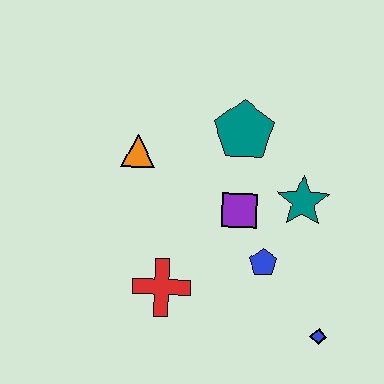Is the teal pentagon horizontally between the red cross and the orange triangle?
No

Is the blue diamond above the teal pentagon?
No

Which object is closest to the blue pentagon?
The purple square is closest to the blue pentagon.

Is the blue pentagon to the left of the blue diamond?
Yes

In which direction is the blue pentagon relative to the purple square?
The blue pentagon is below the purple square.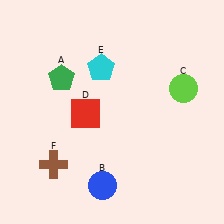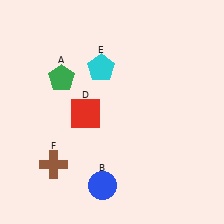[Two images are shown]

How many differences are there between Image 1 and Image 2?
There is 1 difference between the two images.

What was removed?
The lime circle (C) was removed in Image 2.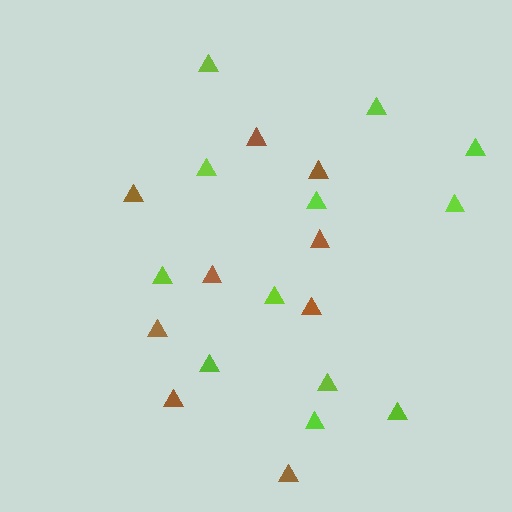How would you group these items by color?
There are 2 groups: one group of lime triangles (12) and one group of brown triangles (9).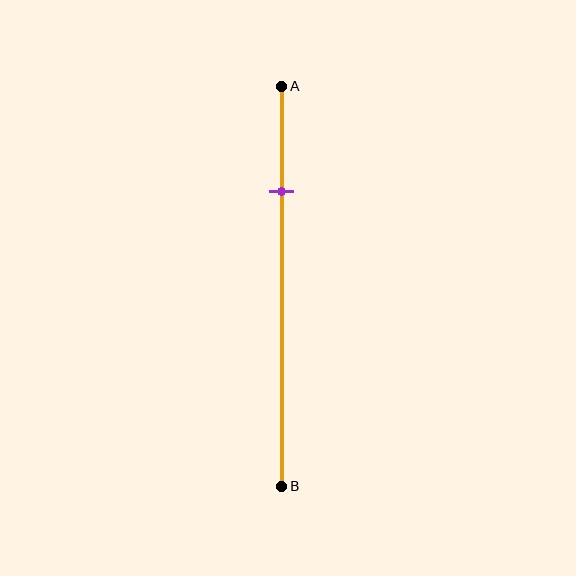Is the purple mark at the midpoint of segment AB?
No, the mark is at about 25% from A, not at the 50% midpoint.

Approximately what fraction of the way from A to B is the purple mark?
The purple mark is approximately 25% of the way from A to B.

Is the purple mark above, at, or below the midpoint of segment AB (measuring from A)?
The purple mark is above the midpoint of segment AB.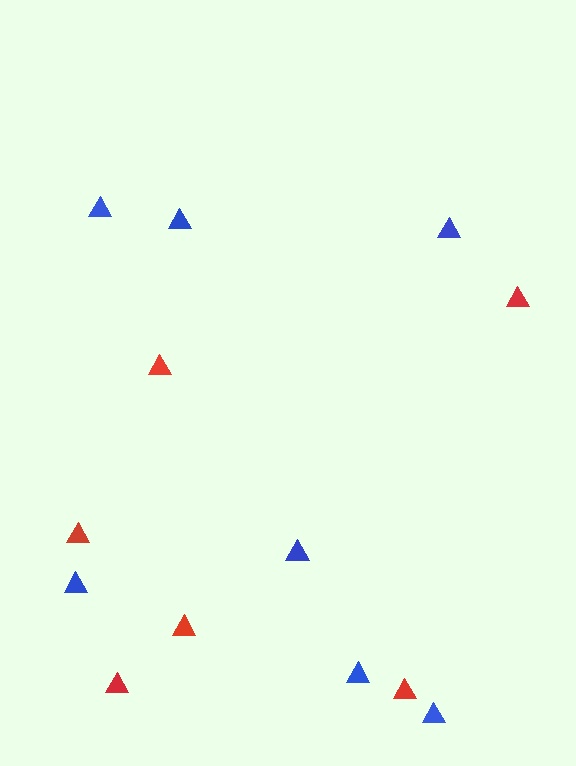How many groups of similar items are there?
There are 2 groups: one group of red triangles (6) and one group of blue triangles (7).